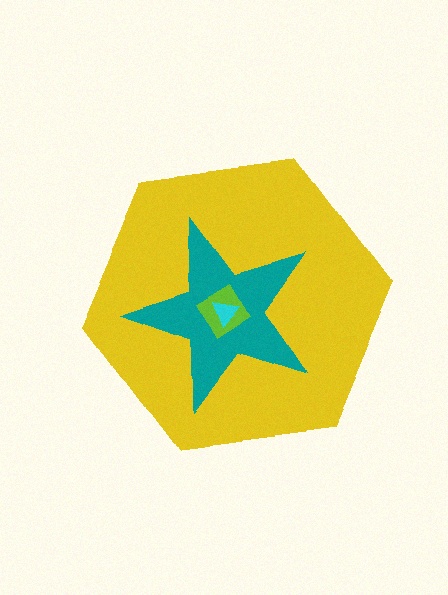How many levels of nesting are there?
4.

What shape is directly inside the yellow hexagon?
The teal star.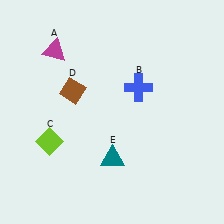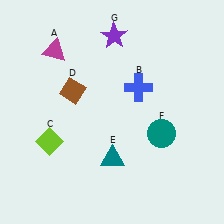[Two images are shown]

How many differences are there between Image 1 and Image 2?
There are 2 differences between the two images.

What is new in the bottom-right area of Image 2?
A teal circle (F) was added in the bottom-right area of Image 2.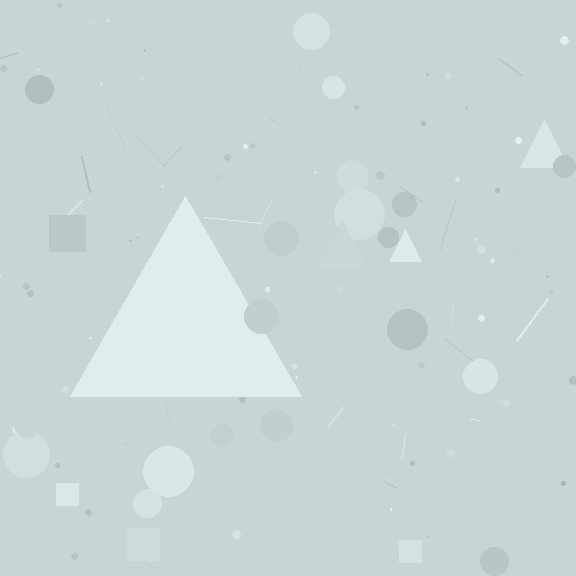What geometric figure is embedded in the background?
A triangle is embedded in the background.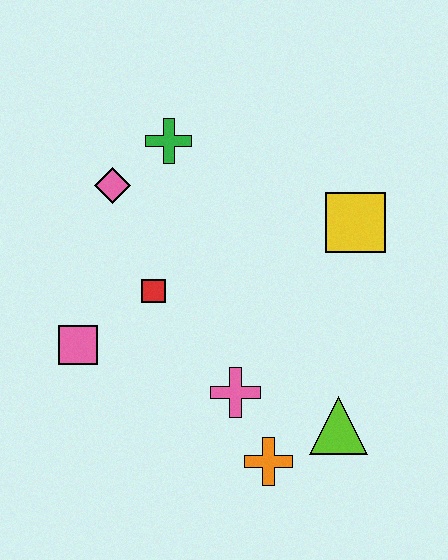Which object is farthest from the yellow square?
The pink square is farthest from the yellow square.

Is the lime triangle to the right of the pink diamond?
Yes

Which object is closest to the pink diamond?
The green cross is closest to the pink diamond.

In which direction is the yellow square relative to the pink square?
The yellow square is to the right of the pink square.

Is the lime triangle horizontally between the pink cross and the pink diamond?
No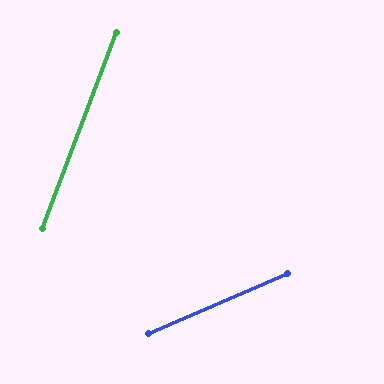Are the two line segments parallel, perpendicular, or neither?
Neither parallel nor perpendicular — they differ by about 46°.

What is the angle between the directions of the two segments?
Approximately 46 degrees.